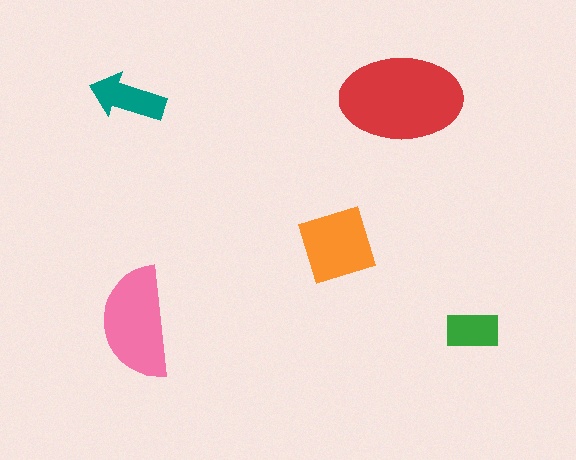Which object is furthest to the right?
The green rectangle is rightmost.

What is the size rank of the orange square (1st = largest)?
3rd.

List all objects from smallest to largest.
The green rectangle, the teal arrow, the orange square, the pink semicircle, the red ellipse.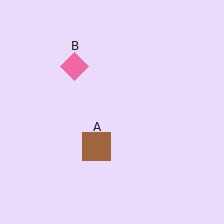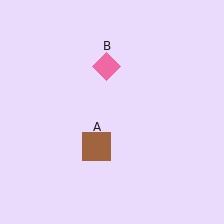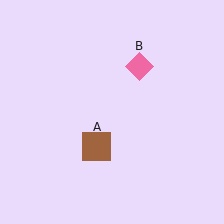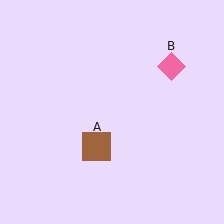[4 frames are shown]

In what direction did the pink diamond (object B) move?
The pink diamond (object B) moved right.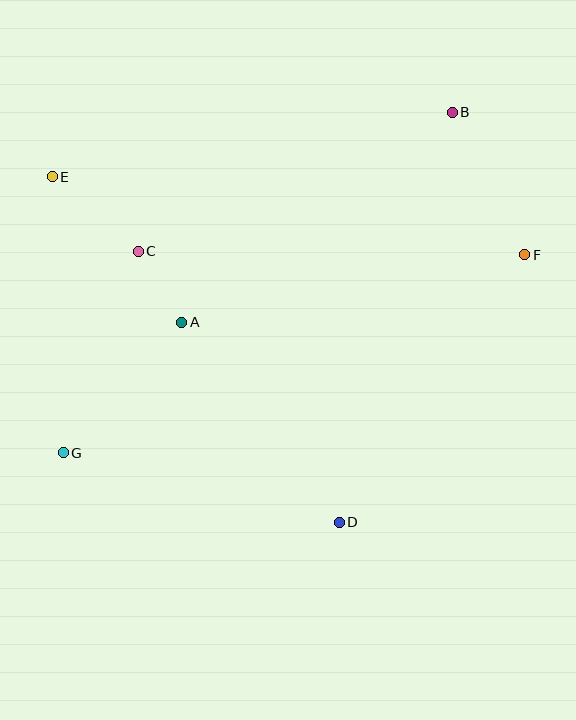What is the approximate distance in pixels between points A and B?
The distance between A and B is approximately 343 pixels.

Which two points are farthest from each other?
Points B and G are farthest from each other.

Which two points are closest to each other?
Points A and C are closest to each other.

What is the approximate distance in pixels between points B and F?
The distance between B and F is approximately 160 pixels.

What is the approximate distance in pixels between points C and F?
The distance between C and F is approximately 387 pixels.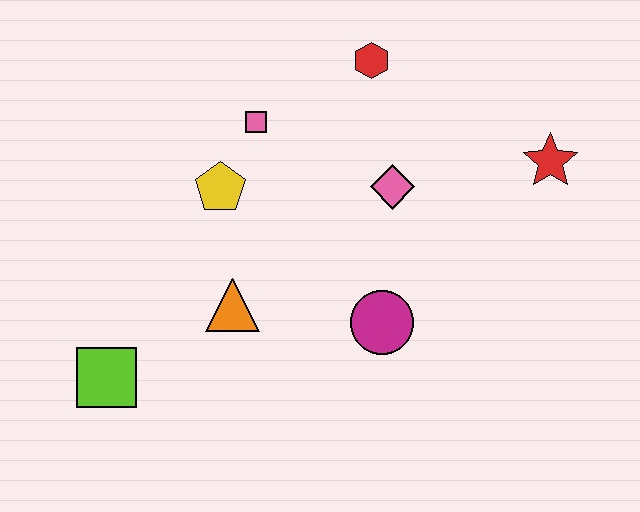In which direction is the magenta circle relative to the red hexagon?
The magenta circle is below the red hexagon.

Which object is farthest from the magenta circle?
The lime square is farthest from the magenta circle.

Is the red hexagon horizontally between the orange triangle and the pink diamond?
Yes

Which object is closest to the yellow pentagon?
The pink square is closest to the yellow pentagon.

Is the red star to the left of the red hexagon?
No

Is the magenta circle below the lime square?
No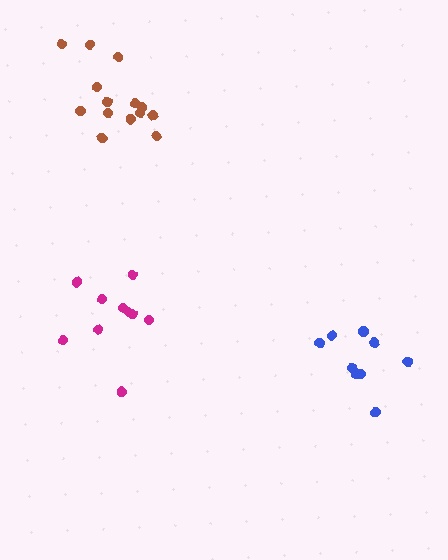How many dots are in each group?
Group 1: 10 dots, Group 2: 14 dots, Group 3: 9 dots (33 total).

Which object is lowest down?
The blue cluster is bottommost.